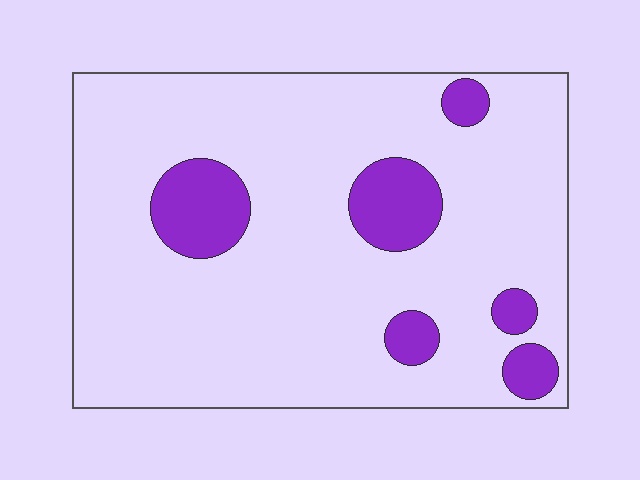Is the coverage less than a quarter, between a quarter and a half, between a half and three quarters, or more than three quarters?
Less than a quarter.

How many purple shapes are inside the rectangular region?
6.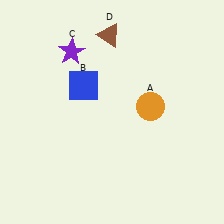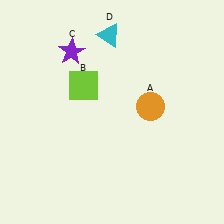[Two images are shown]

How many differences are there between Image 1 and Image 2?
There are 2 differences between the two images.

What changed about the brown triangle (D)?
In Image 1, D is brown. In Image 2, it changed to cyan.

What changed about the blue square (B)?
In Image 1, B is blue. In Image 2, it changed to lime.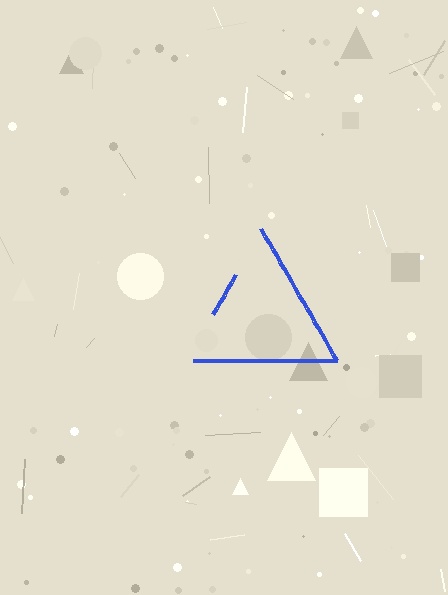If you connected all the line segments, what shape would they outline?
They would outline a triangle.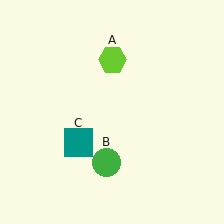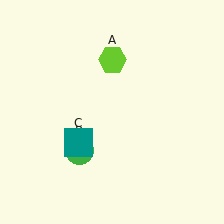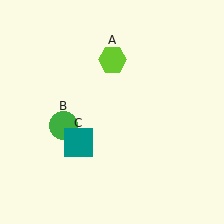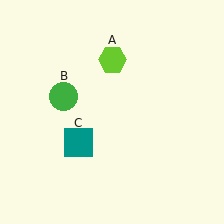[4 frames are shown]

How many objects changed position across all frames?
1 object changed position: green circle (object B).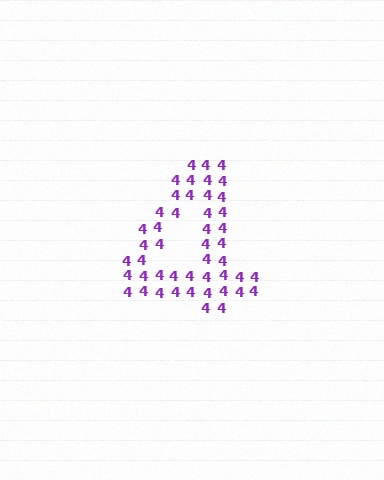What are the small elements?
The small elements are digit 4's.